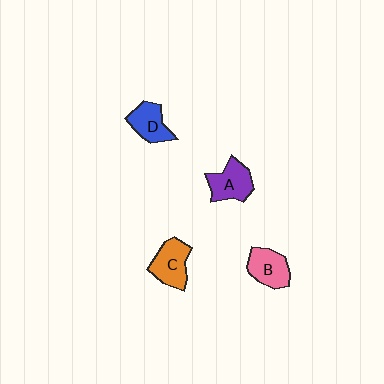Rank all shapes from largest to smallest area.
From largest to smallest: C (orange), A (purple), B (pink), D (blue).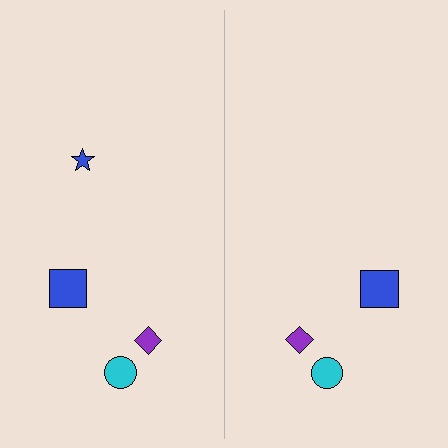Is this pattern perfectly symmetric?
No, the pattern is not perfectly symmetric. A blue star is missing from the right side.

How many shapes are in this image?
There are 7 shapes in this image.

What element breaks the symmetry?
A blue star is missing from the right side.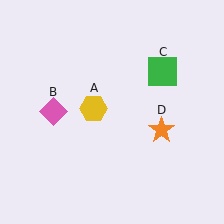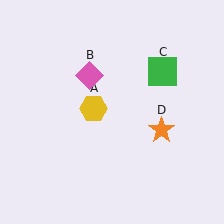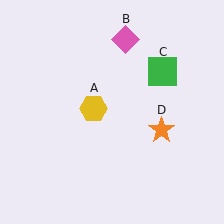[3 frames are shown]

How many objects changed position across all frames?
1 object changed position: pink diamond (object B).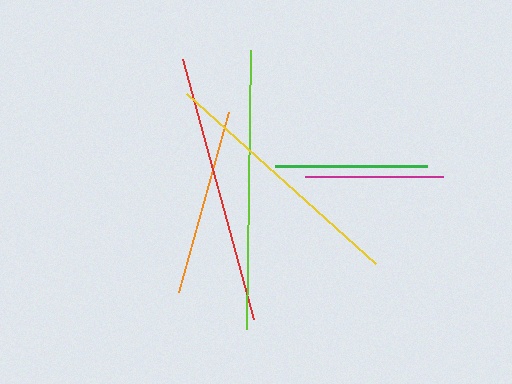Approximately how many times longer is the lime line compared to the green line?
The lime line is approximately 1.8 times the length of the green line.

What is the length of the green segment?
The green segment is approximately 152 pixels long.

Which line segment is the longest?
The lime line is the longest at approximately 280 pixels.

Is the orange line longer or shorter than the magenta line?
The orange line is longer than the magenta line.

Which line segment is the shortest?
The magenta line is the shortest at approximately 138 pixels.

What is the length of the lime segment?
The lime segment is approximately 280 pixels long.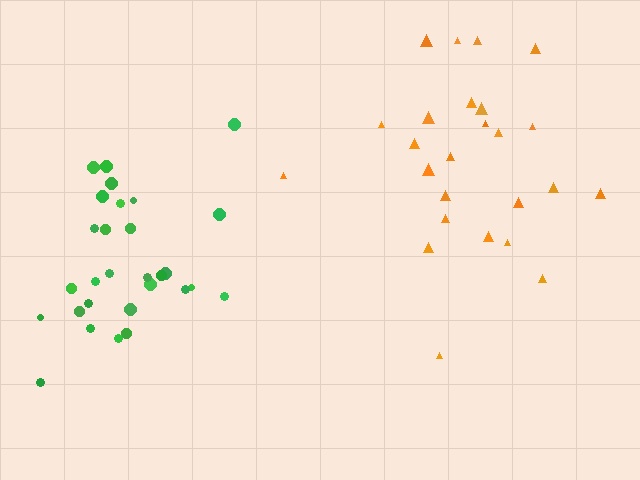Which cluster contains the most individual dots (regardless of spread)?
Green (30).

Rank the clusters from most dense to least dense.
green, orange.